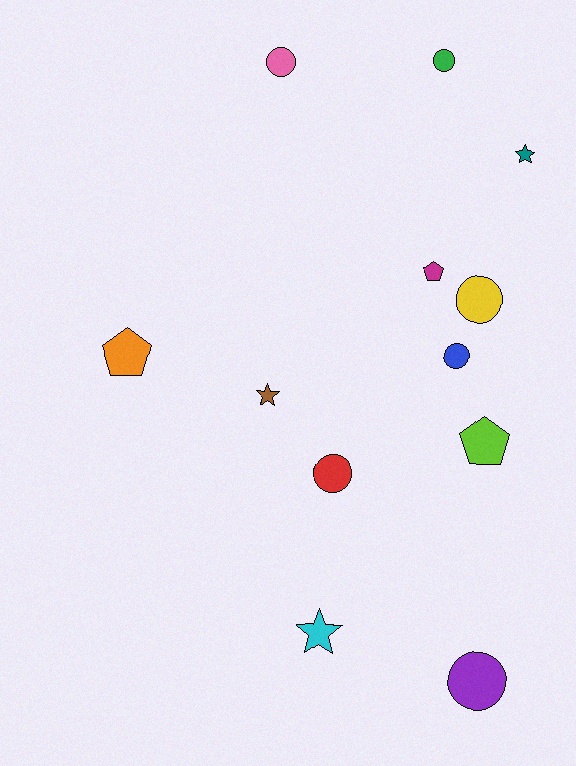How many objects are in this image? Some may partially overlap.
There are 12 objects.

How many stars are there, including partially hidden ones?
There are 3 stars.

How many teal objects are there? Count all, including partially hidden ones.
There is 1 teal object.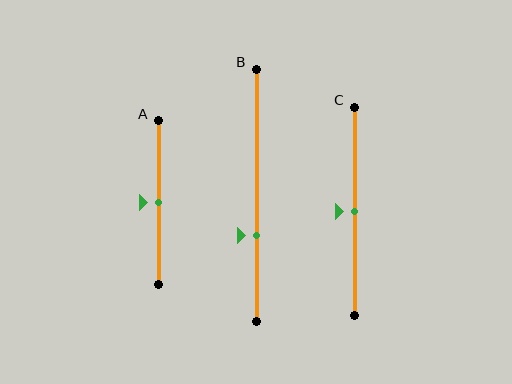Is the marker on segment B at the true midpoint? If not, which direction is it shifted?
No, the marker on segment B is shifted downward by about 16% of the segment length.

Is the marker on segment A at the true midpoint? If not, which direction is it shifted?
Yes, the marker on segment A is at the true midpoint.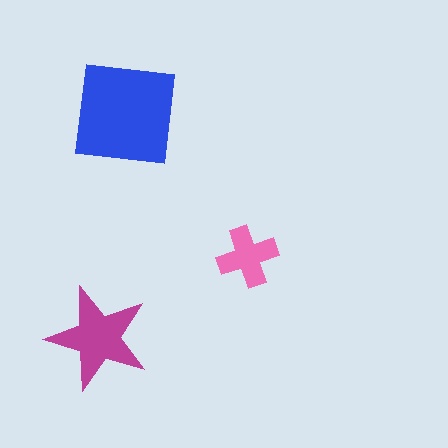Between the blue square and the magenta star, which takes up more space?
The blue square.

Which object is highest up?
The blue square is topmost.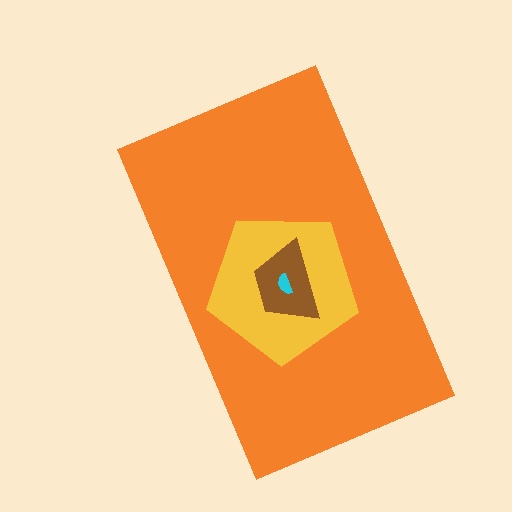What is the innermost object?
The cyan semicircle.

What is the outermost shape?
The orange rectangle.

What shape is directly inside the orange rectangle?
The yellow pentagon.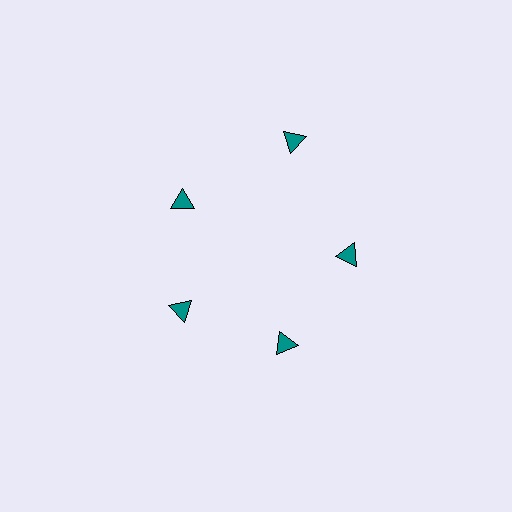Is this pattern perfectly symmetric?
No. The 5 teal triangles are arranged in a ring, but one element near the 1 o'clock position is pushed outward from the center, breaking the 5-fold rotational symmetry.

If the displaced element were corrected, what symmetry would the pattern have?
It would have 5-fold rotational symmetry — the pattern would map onto itself every 72 degrees.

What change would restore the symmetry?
The symmetry would be restored by moving it inward, back onto the ring so that all 5 triangles sit at equal angles and equal distance from the center.